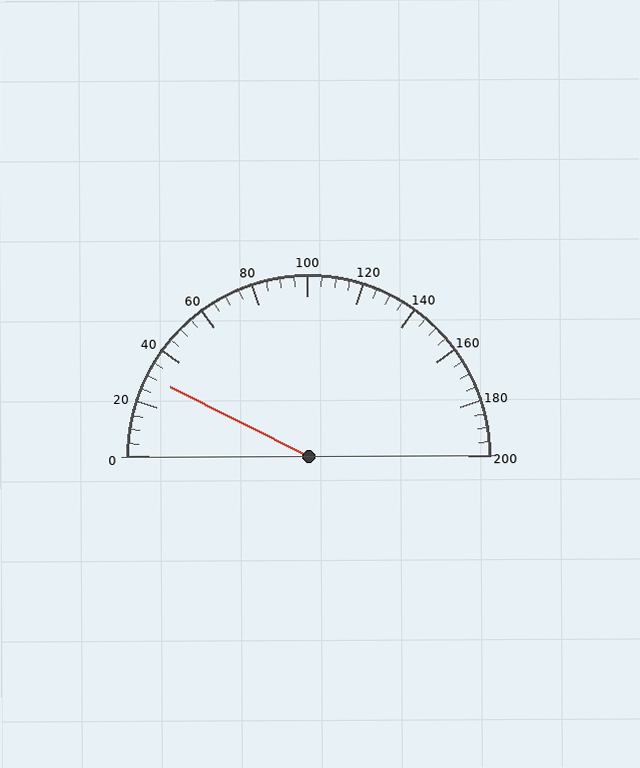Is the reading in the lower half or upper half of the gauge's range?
The reading is in the lower half of the range (0 to 200).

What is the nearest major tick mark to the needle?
The nearest major tick mark is 40.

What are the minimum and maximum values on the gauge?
The gauge ranges from 0 to 200.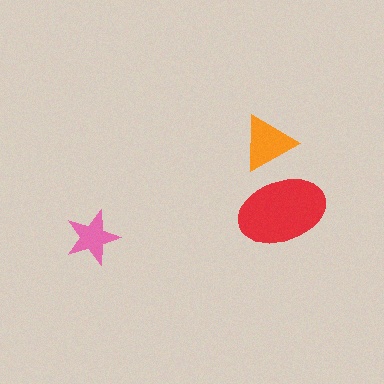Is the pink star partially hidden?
No, no other shape covers it.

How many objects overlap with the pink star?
0 objects overlap with the pink star.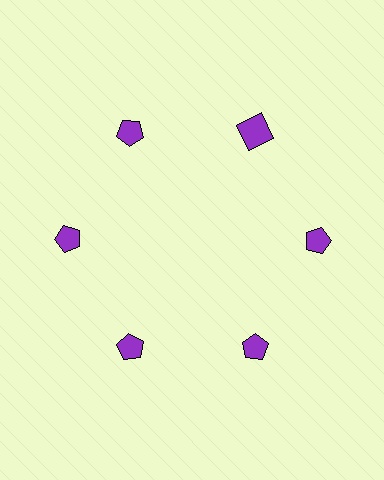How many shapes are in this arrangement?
There are 6 shapes arranged in a ring pattern.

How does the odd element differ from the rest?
It has a different shape: square instead of pentagon.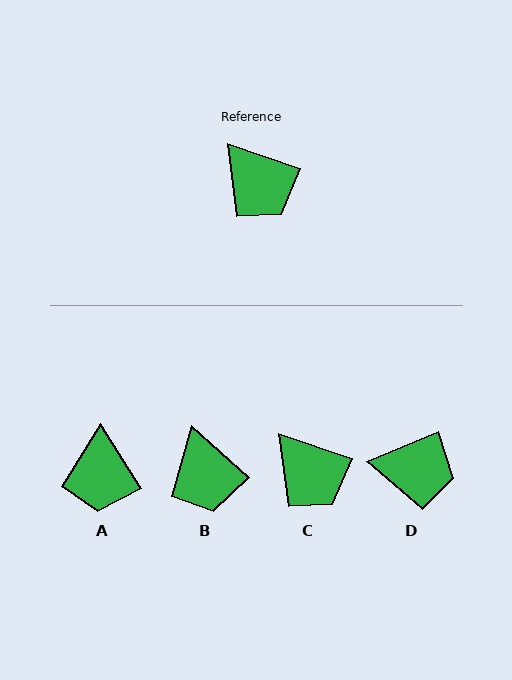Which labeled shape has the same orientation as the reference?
C.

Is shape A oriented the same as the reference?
No, it is off by about 39 degrees.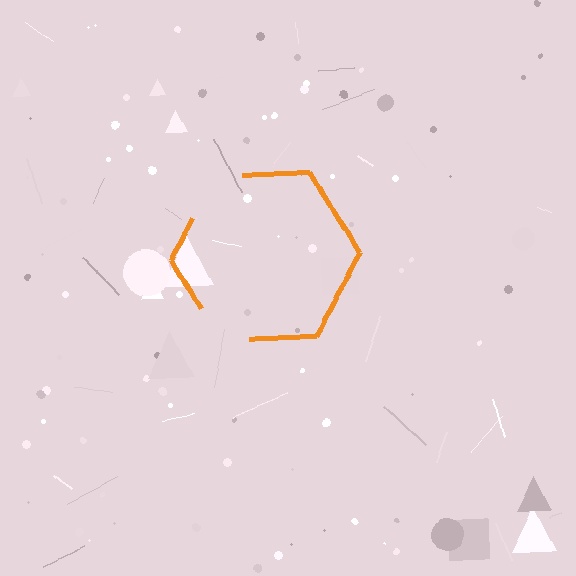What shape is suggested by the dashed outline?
The dashed outline suggests a hexagon.